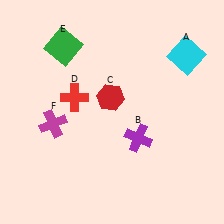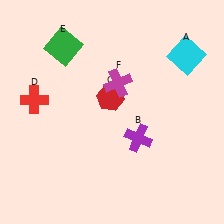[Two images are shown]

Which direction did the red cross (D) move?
The red cross (D) moved left.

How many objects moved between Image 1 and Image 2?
2 objects moved between the two images.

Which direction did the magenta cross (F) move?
The magenta cross (F) moved right.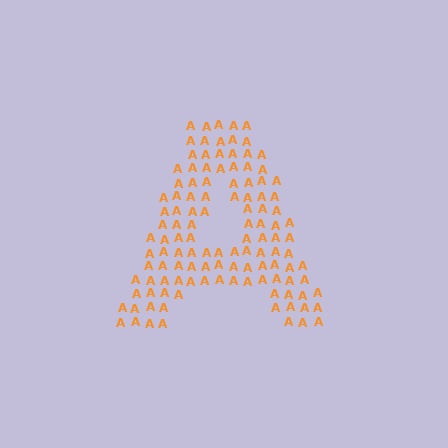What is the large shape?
The large shape is the letter A.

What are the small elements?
The small elements are letter A's.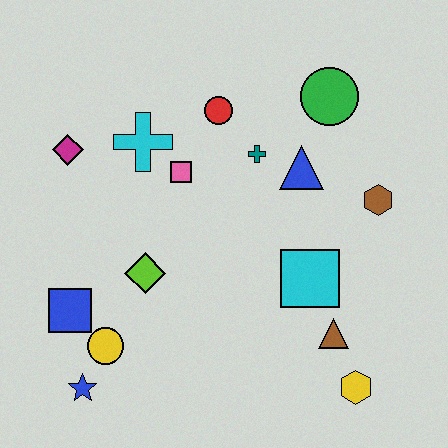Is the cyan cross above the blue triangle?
Yes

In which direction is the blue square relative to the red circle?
The blue square is below the red circle.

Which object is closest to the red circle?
The teal cross is closest to the red circle.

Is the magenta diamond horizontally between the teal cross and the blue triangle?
No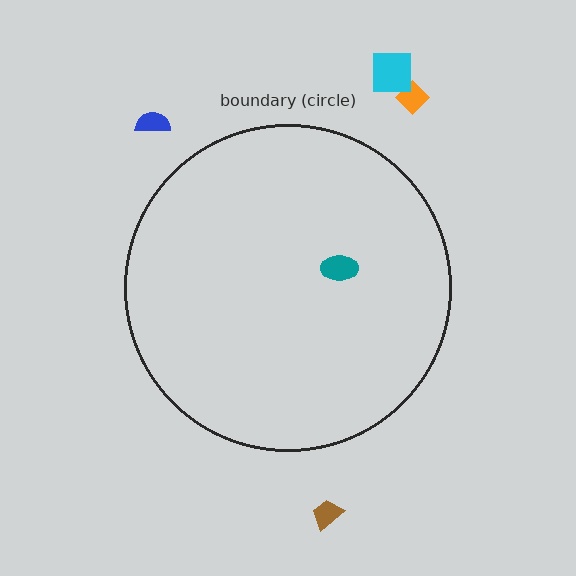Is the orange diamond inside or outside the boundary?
Outside.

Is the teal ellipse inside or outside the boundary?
Inside.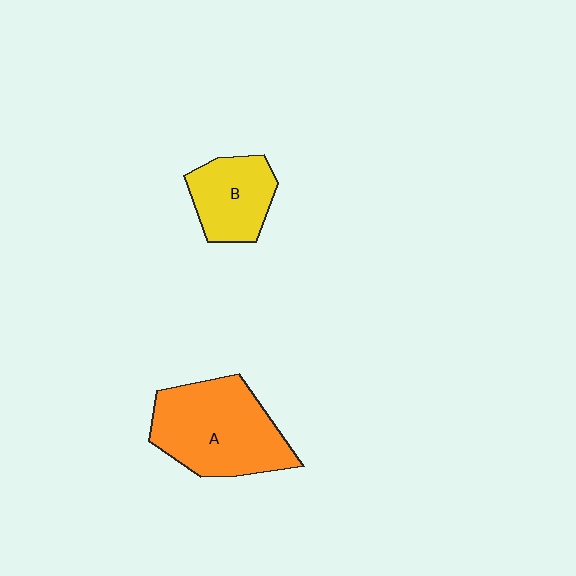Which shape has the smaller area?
Shape B (yellow).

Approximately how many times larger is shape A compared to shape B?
Approximately 1.7 times.